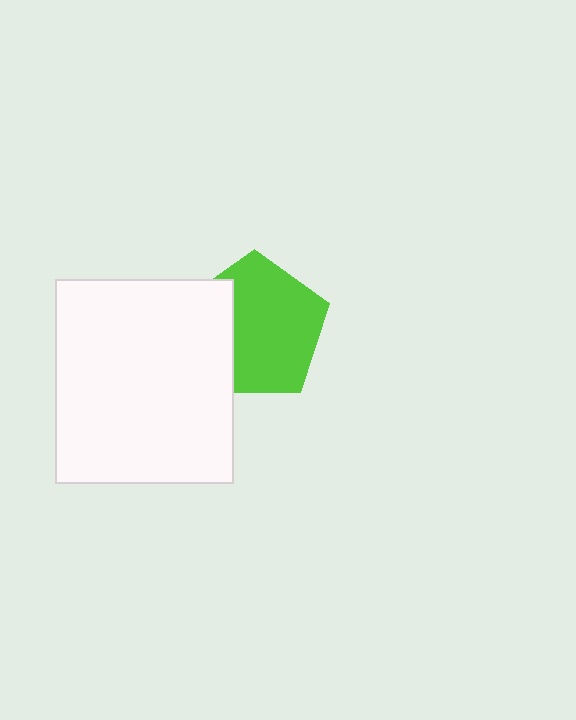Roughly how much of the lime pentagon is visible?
Most of it is visible (roughly 70%).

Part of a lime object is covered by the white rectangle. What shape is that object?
It is a pentagon.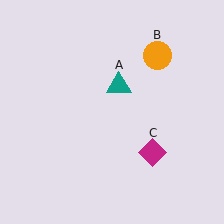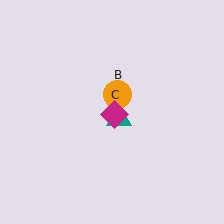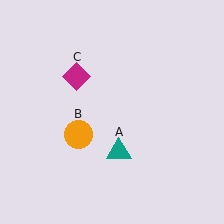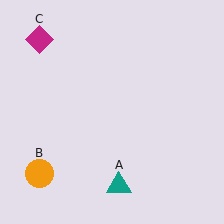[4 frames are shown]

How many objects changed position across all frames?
3 objects changed position: teal triangle (object A), orange circle (object B), magenta diamond (object C).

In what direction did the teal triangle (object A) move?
The teal triangle (object A) moved down.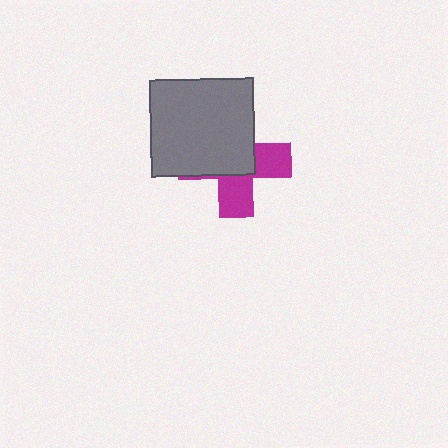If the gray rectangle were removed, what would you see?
You would see the complete magenta cross.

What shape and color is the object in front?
The object in front is a gray rectangle.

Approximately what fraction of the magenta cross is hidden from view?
Roughly 57% of the magenta cross is hidden behind the gray rectangle.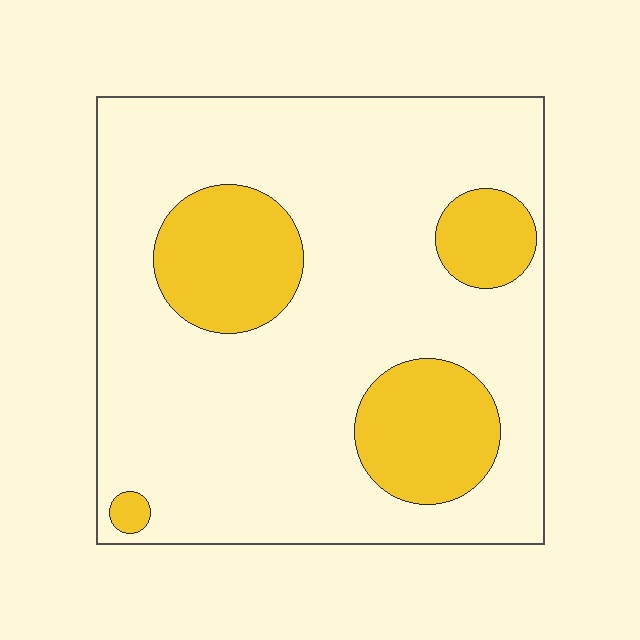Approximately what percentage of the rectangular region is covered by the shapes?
Approximately 20%.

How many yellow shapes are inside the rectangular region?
4.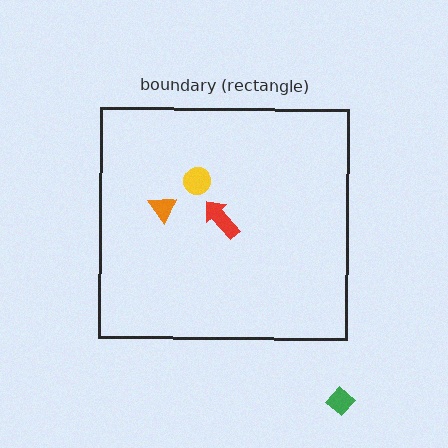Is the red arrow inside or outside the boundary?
Inside.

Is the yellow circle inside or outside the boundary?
Inside.